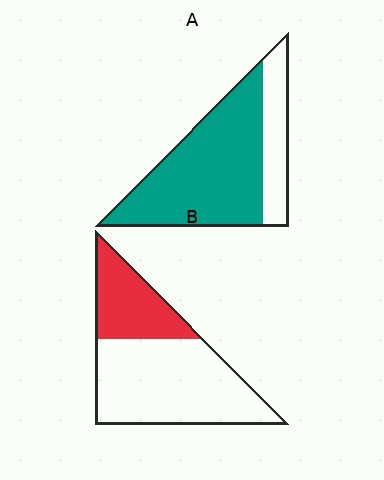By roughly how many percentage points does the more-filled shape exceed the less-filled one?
By roughly 45 percentage points (A over B).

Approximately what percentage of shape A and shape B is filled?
A is approximately 75% and B is approximately 30%.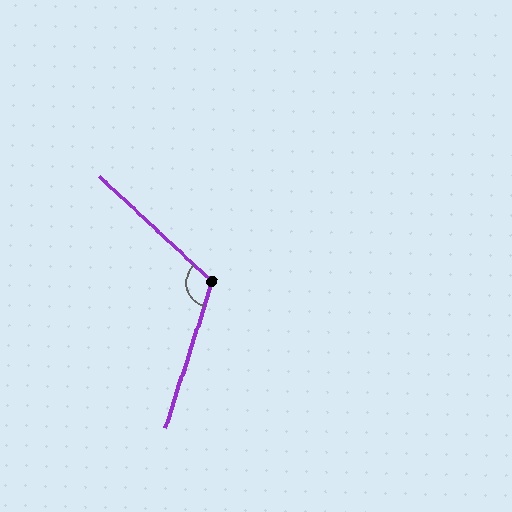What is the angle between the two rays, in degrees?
Approximately 116 degrees.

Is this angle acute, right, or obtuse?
It is obtuse.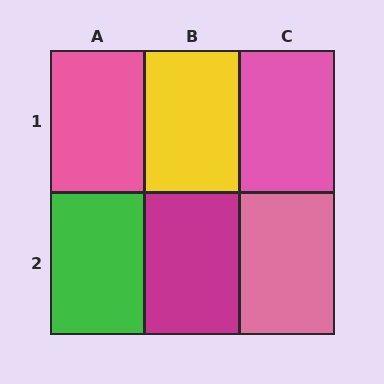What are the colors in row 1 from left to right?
Pink, yellow, pink.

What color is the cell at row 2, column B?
Magenta.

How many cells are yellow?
1 cell is yellow.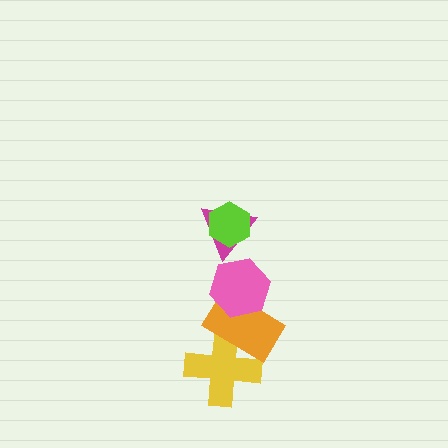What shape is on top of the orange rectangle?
The pink hexagon is on top of the orange rectangle.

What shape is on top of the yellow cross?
The orange rectangle is on top of the yellow cross.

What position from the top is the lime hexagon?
The lime hexagon is 1st from the top.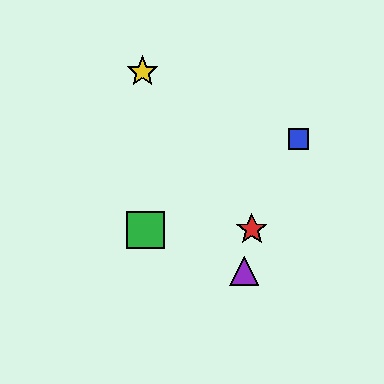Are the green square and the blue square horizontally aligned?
No, the green square is at y≈230 and the blue square is at y≈139.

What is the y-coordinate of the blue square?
The blue square is at y≈139.